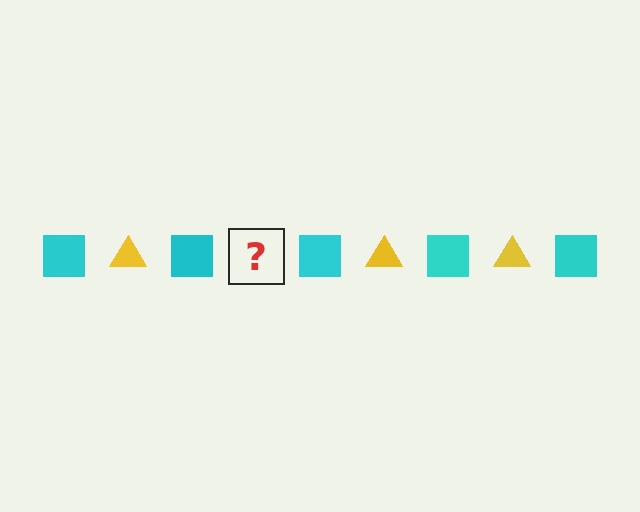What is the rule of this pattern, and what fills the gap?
The rule is that the pattern alternates between cyan square and yellow triangle. The gap should be filled with a yellow triangle.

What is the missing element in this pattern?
The missing element is a yellow triangle.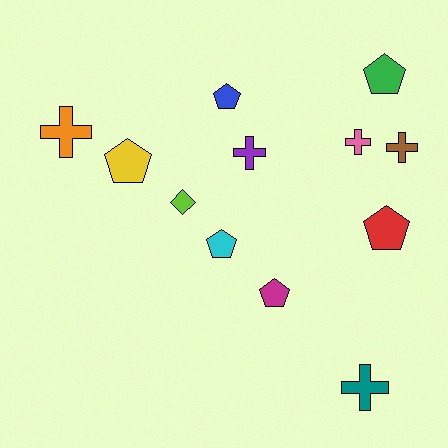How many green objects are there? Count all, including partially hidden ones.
There is 1 green object.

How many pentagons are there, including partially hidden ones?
There are 6 pentagons.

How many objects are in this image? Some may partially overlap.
There are 12 objects.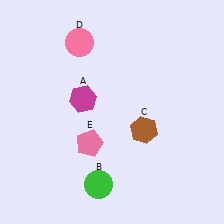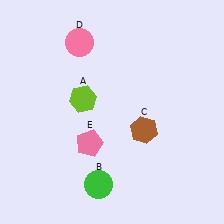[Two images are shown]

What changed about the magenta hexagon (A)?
In Image 1, A is magenta. In Image 2, it changed to lime.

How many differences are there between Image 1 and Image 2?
There is 1 difference between the two images.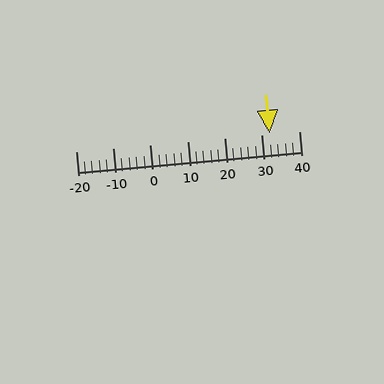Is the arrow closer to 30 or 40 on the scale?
The arrow is closer to 30.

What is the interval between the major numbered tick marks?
The major tick marks are spaced 10 units apart.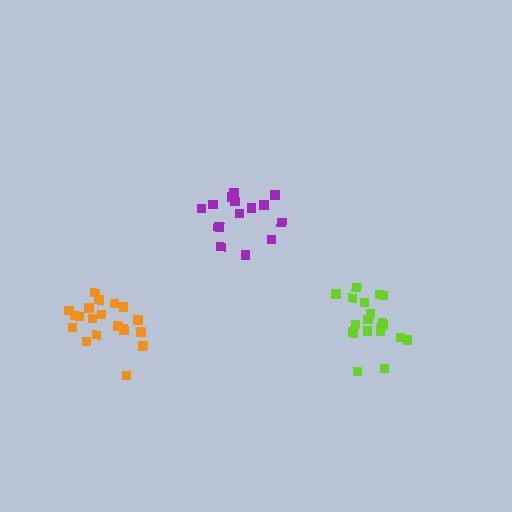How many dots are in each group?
Group 1: 15 dots, Group 2: 20 dots, Group 3: 20 dots (55 total).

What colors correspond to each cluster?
The clusters are colored: purple, lime, orange.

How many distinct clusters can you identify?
There are 3 distinct clusters.